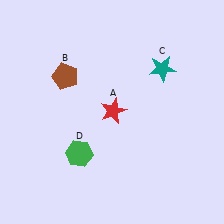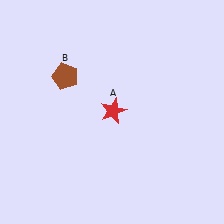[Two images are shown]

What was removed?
The teal star (C), the green hexagon (D) were removed in Image 2.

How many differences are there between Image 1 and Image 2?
There are 2 differences between the two images.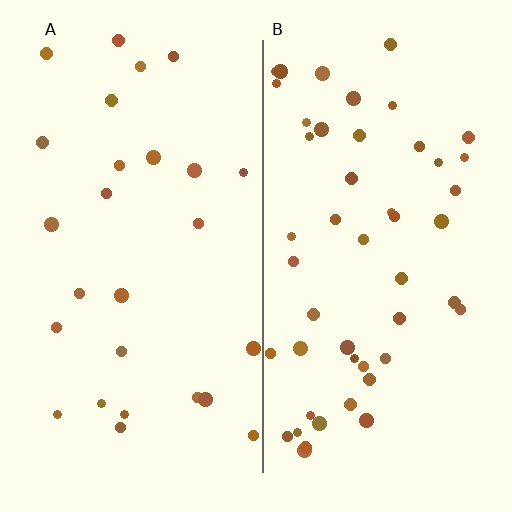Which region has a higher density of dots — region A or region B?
B (the right).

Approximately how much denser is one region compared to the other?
Approximately 1.9× — region B over region A.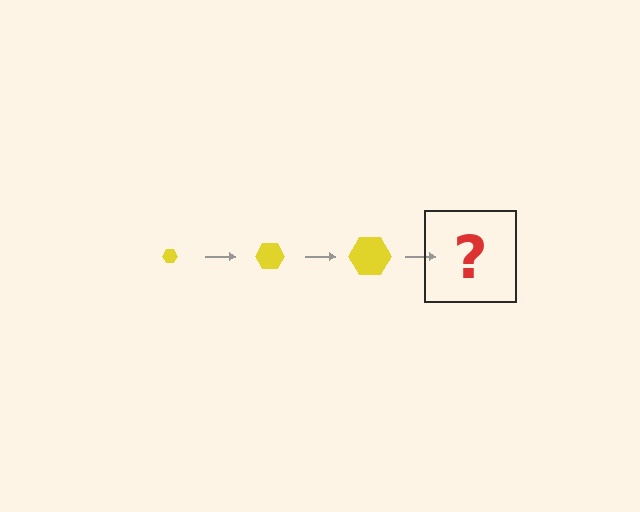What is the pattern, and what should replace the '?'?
The pattern is that the hexagon gets progressively larger each step. The '?' should be a yellow hexagon, larger than the previous one.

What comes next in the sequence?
The next element should be a yellow hexagon, larger than the previous one.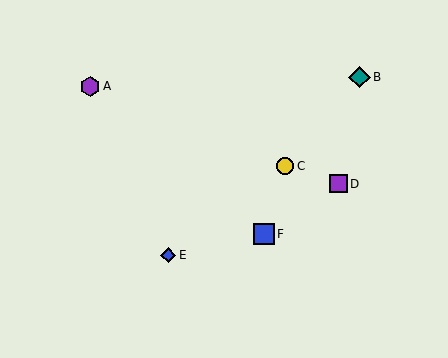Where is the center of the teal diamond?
The center of the teal diamond is at (359, 77).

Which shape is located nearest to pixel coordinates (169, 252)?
The blue diamond (labeled E) at (168, 255) is nearest to that location.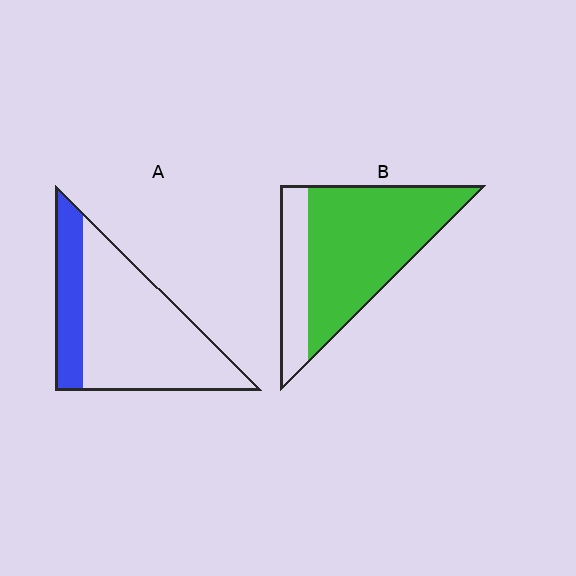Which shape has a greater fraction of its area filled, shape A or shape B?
Shape B.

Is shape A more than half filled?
No.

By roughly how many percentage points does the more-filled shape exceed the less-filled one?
By roughly 50 percentage points (B over A).